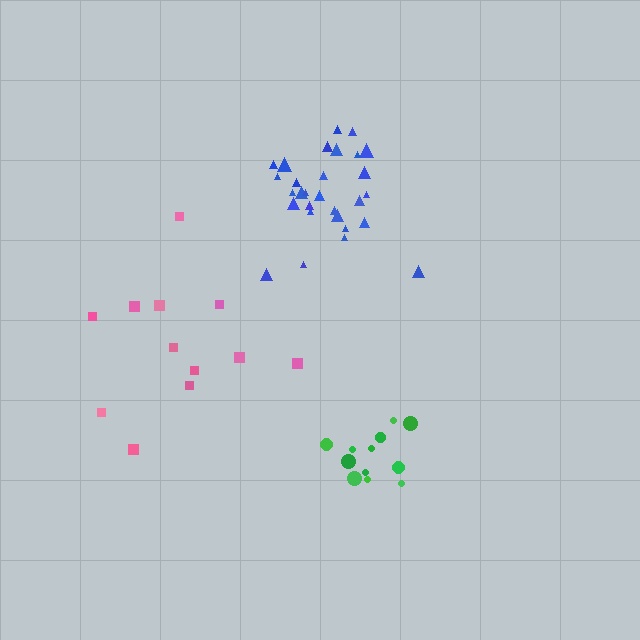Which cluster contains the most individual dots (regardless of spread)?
Blue (29).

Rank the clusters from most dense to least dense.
blue, green, pink.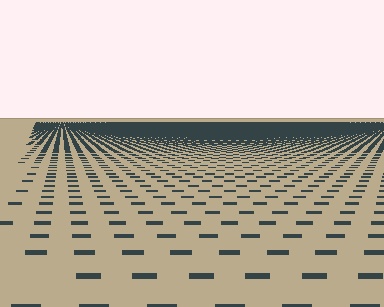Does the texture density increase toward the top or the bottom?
Density increases toward the top.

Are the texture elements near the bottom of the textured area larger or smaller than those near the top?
Larger. Near the bottom, elements are closer to the viewer and appear at a bigger on-screen size.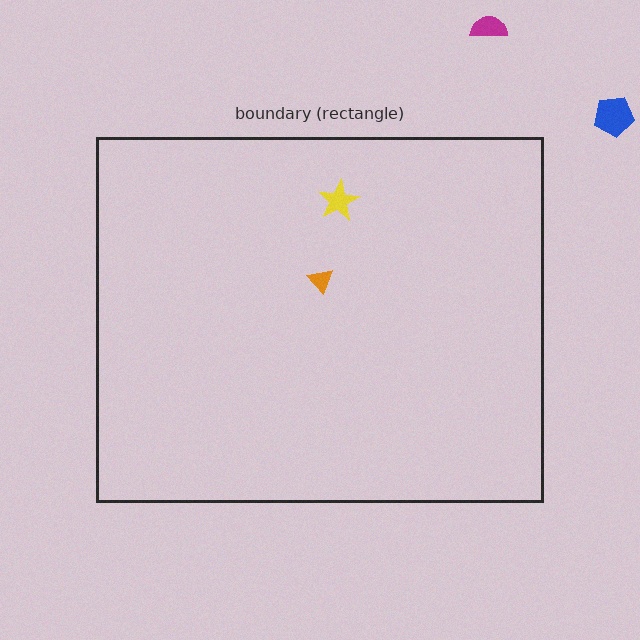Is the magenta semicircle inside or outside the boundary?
Outside.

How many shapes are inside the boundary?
2 inside, 2 outside.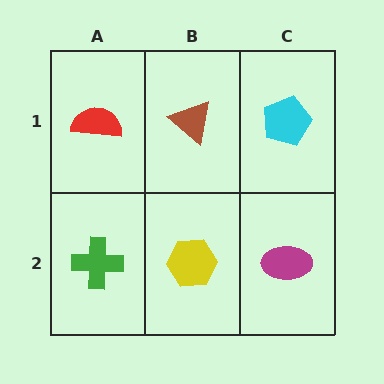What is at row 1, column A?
A red semicircle.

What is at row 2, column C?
A magenta ellipse.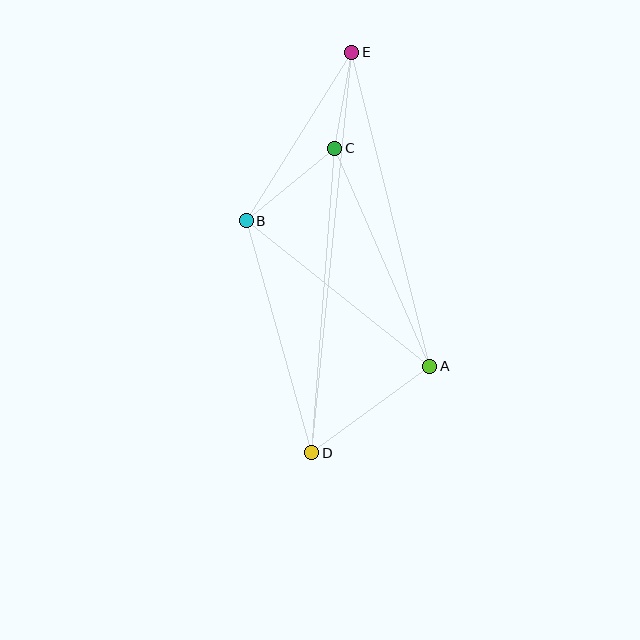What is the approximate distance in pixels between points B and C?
The distance between B and C is approximately 115 pixels.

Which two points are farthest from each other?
Points D and E are farthest from each other.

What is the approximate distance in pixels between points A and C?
The distance between A and C is approximately 238 pixels.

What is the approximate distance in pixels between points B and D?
The distance between B and D is approximately 241 pixels.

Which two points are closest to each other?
Points C and E are closest to each other.